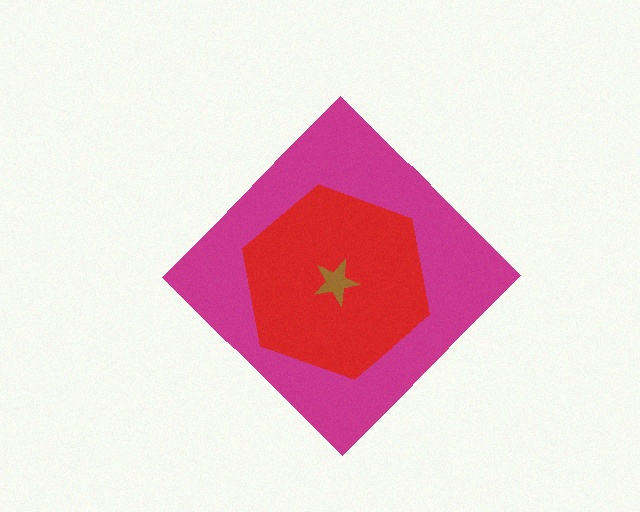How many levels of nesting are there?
3.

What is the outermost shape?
The magenta diamond.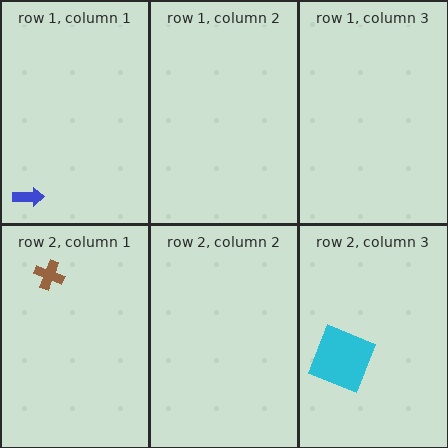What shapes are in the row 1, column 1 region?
The blue arrow.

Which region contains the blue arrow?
The row 1, column 1 region.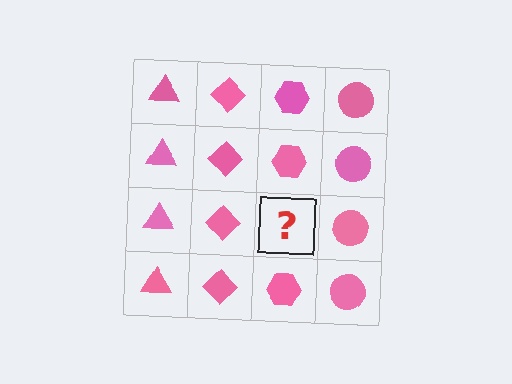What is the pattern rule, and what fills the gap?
The rule is that each column has a consistent shape. The gap should be filled with a pink hexagon.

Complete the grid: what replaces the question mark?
The question mark should be replaced with a pink hexagon.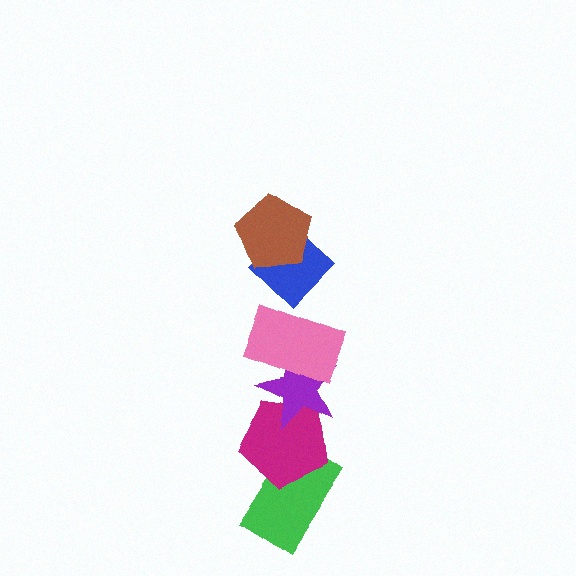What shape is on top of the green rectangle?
The magenta pentagon is on top of the green rectangle.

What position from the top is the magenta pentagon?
The magenta pentagon is 5th from the top.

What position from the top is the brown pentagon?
The brown pentagon is 1st from the top.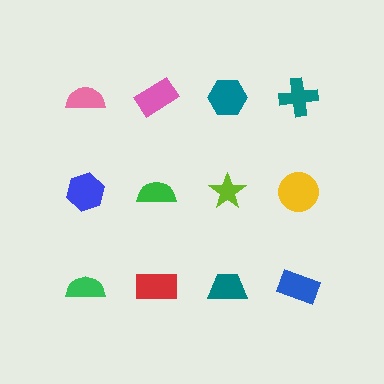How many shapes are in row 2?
4 shapes.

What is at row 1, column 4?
A teal cross.